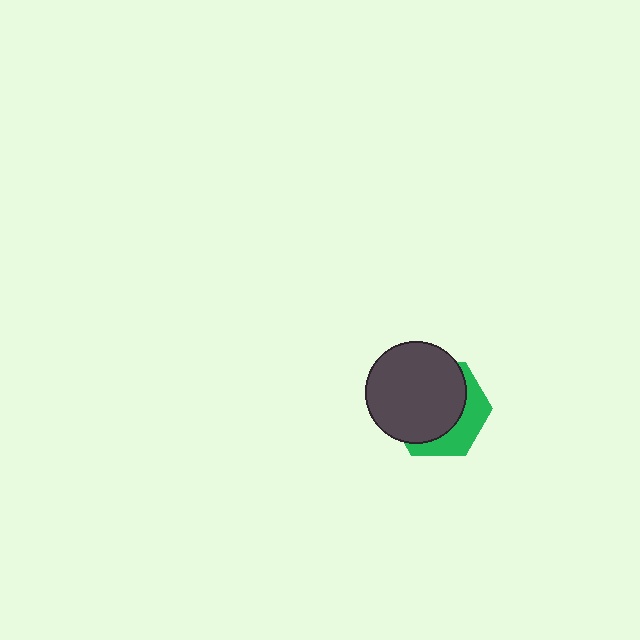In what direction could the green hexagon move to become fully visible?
The green hexagon could move toward the lower-right. That would shift it out from behind the dark gray circle entirely.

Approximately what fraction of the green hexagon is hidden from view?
Roughly 67% of the green hexagon is hidden behind the dark gray circle.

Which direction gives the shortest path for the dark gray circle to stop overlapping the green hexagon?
Moving toward the upper-left gives the shortest separation.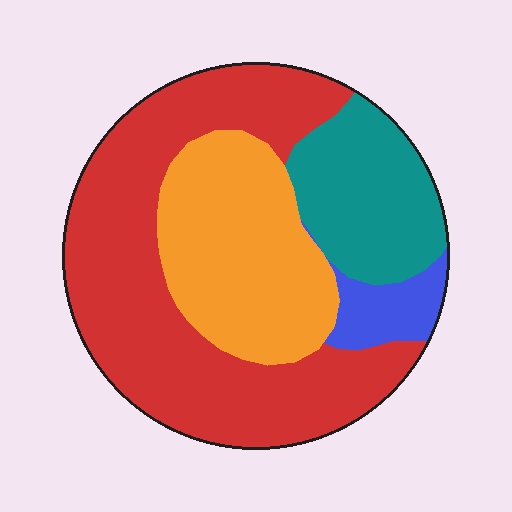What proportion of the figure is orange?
Orange takes up about one quarter (1/4) of the figure.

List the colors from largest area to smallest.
From largest to smallest: red, orange, teal, blue.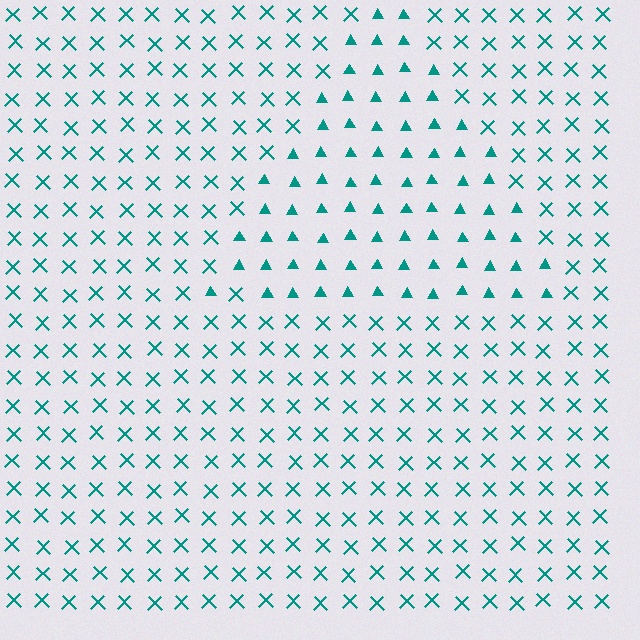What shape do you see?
I see a triangle.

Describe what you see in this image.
The image is filled with small teal elements arranged in a uniform grid. A triangle-shaped region contains triangles, while the surrounding area contains X marks. The boundary is defined purely by the change in element shape.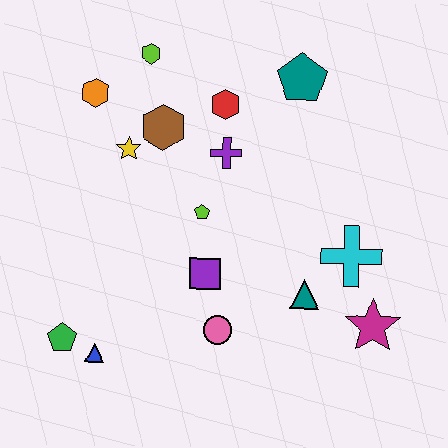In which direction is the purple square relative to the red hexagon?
The purple square is below the red hexagon.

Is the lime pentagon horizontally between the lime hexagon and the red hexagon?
Yes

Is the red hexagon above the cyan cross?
Yes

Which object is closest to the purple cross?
The red hexagon is closest to the purple cross.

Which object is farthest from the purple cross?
The green pentagon is farthest from the purple cross.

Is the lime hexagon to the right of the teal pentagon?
No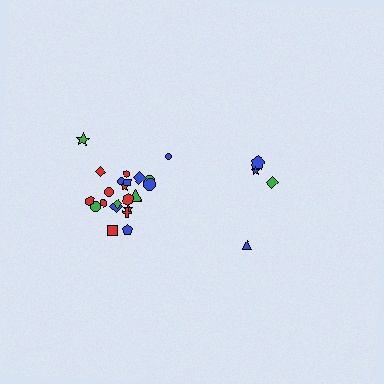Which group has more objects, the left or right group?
The left group.